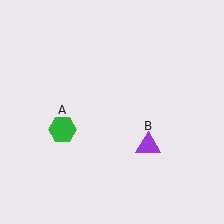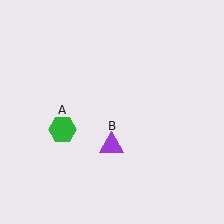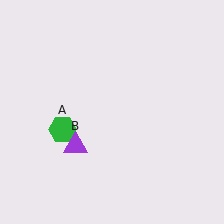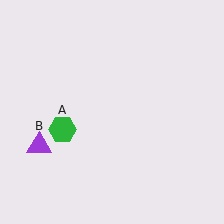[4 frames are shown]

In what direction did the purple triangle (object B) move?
The purple triangle (object B) moved left.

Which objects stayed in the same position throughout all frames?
Green hexagon (object A) remained stationary.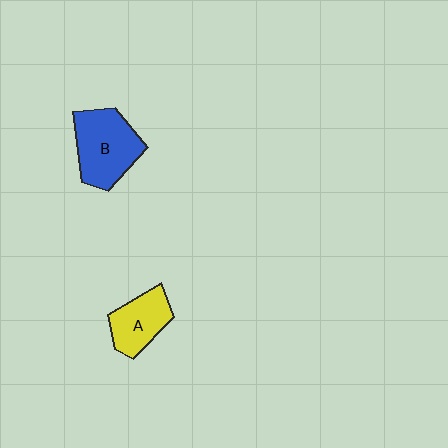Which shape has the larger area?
Shape B (blue).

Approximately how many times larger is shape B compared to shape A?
Approximately 1.5 times.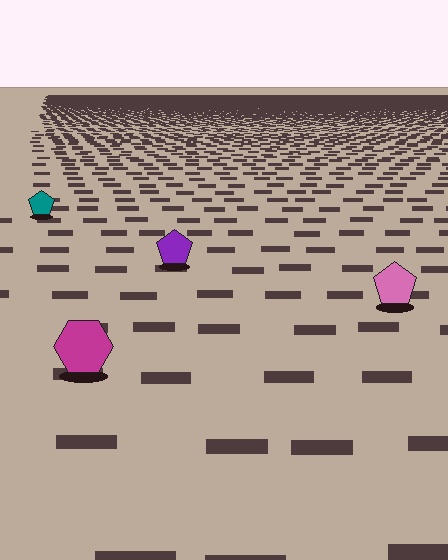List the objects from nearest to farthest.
From nearest to farthest: the magenta hexagon, the pink pentagon, the purple pentagon, the teal pentagon.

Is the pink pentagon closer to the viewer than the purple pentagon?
Yes. The pink pentagon is closer — you can tell from the texture gradient: the ground texture is coarser near it.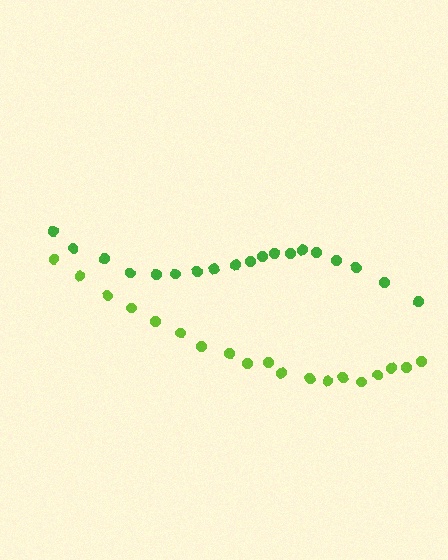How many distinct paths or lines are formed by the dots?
There are 2 distinct paths.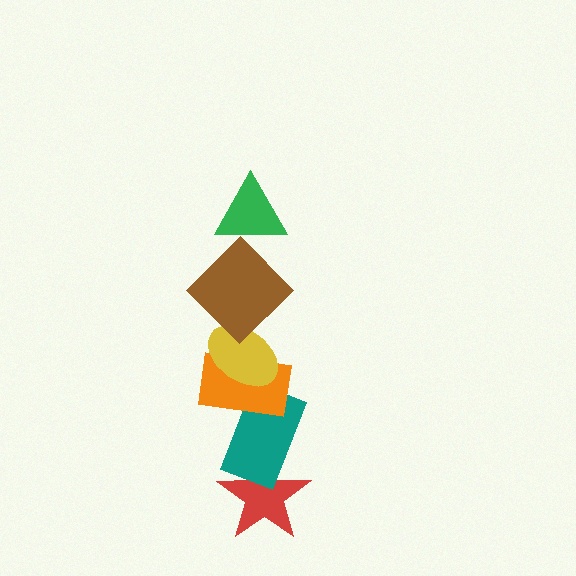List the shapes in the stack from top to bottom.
From top to bottom: the green triangle, the brown diamond, the yellow ellipse, the orange rectangle, the teal rectangle, the red star.